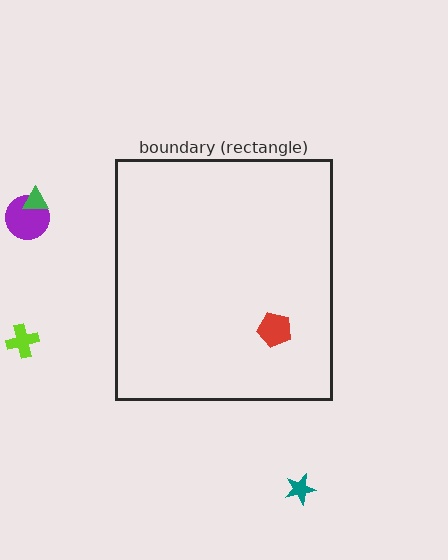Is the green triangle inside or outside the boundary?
Outside.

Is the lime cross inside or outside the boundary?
Outside.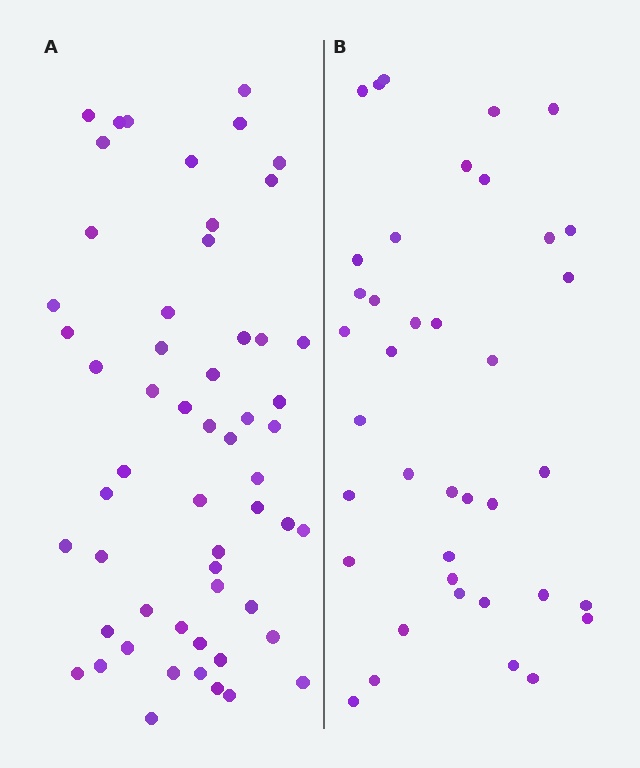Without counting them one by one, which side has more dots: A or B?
Region A (the left region) has more dots.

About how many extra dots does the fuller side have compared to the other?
Region A has approximately 15 more dots than region B.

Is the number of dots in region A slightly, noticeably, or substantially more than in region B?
Region A has noticeably more, but not dramatically so. The ratio is roughly 1.4 to 1.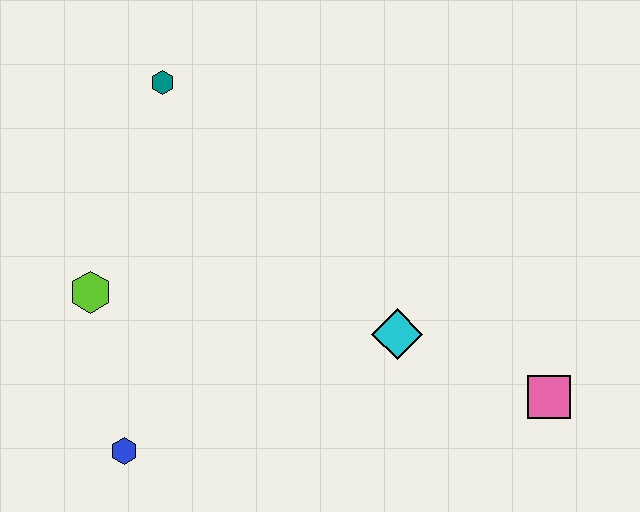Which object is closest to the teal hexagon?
The lime hexagon is closest to the teal hexagon.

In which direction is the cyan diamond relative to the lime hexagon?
The cyan diamond is to the right of the lime hexagon.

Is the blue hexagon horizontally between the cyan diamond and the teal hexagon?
No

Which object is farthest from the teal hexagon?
The pink square is farthest from the teal hexagon.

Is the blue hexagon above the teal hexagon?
No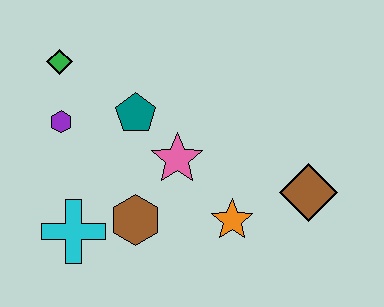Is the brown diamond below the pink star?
Yes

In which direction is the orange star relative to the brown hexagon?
The orange star is to the right of the brown hexagon.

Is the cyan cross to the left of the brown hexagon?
Yes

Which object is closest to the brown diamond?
The orange star is closest to the brown diamond.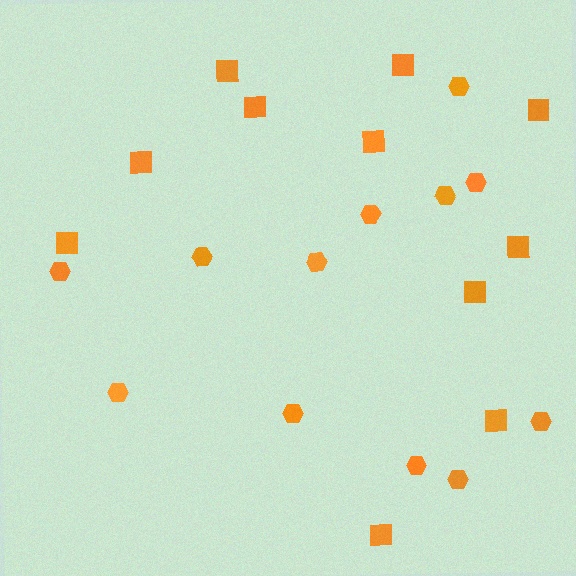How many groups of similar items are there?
There are 2 groups: one group of hexagons (12) and one group of squares (11).